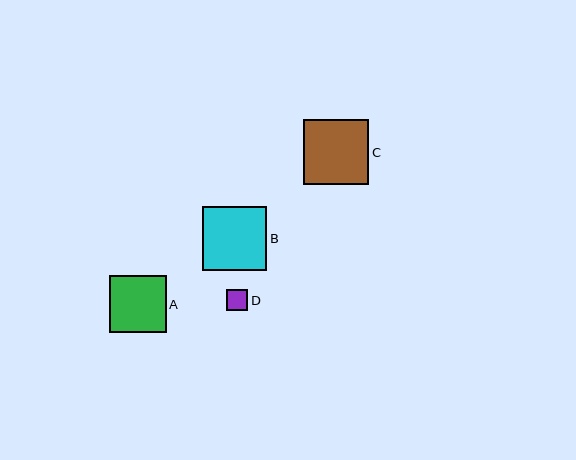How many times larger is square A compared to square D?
Square A is approximately 2.6 times the size of square D.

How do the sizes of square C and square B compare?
Square C and square B are approximately the same size.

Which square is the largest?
Square C is the largest with a size of approximately 65 pixels.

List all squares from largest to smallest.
From largest to smallest: C, B, A, D.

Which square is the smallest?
Square D is the smallest with a size of approximately 22 pixels.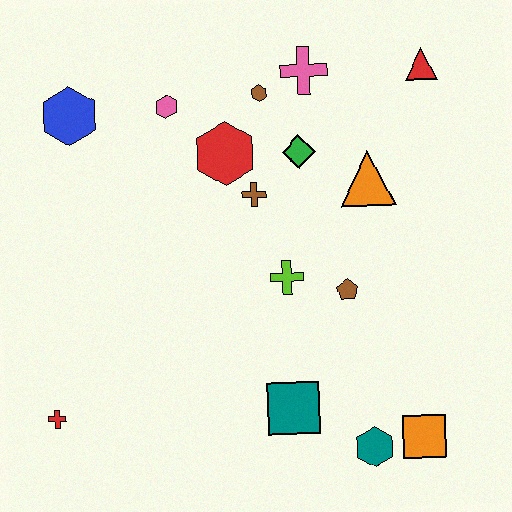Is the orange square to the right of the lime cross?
Yes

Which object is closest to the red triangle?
The pink cross is closest to the red triangle.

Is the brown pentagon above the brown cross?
No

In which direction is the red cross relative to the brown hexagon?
The red cross is below the brown hexagon.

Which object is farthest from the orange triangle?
The red cross is farthest from the orange triangle.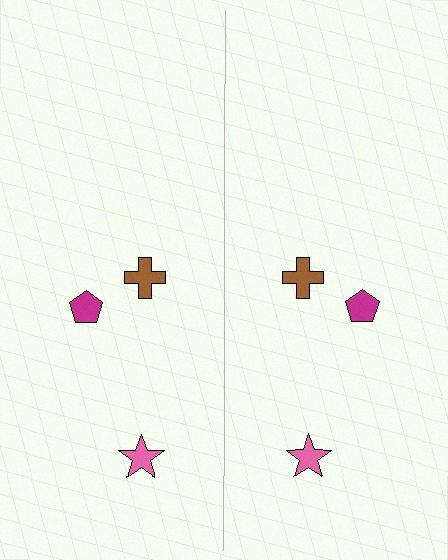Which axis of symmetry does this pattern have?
The pattern has a vertical axis of symmetry running through the center of the image.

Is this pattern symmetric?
Yes, this pattern has bilateral (reflection) symmetry.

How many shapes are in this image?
There are 6 shapes in this image.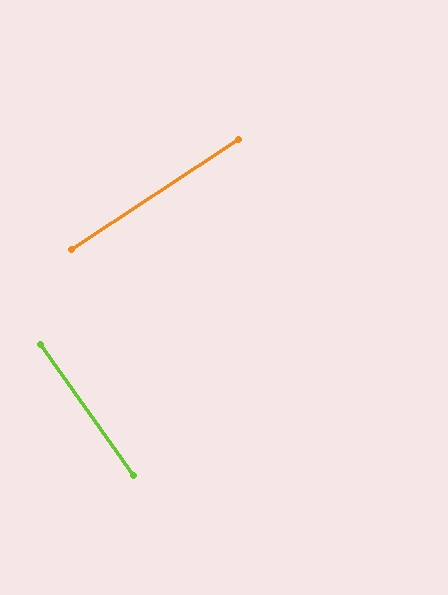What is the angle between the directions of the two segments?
Approximately 88 degrees.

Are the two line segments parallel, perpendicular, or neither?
Perpendicular — they meet at approximately 88°.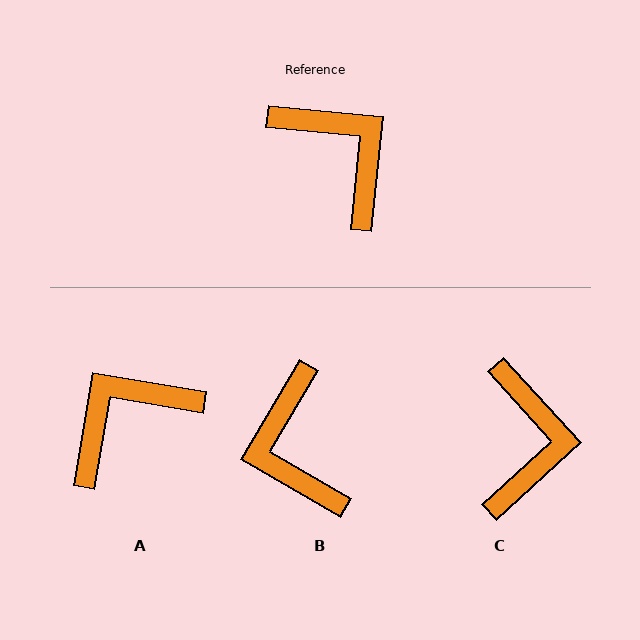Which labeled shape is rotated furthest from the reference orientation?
B, about 155 degrees away.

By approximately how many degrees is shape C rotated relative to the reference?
Approximately 42 degrees clockwise.